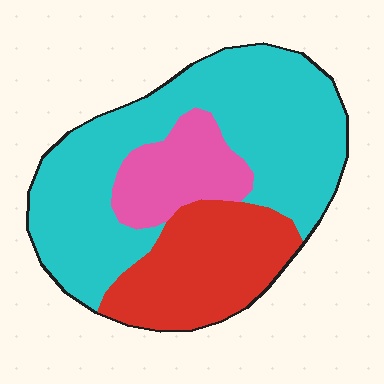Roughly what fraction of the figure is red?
Red covers about 25% of the figure.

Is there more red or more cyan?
Cyan.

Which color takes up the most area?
Cyan, at roughly 60%.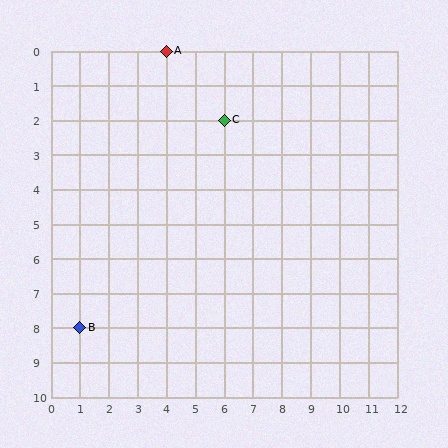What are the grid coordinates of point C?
Point C is at grid coordinates (6, 2).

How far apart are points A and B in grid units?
Points A and B are 3 columns and 8 rows apart (about 8.5 grid units diagonally).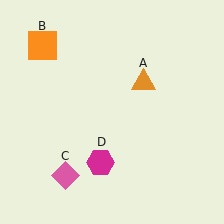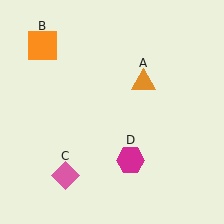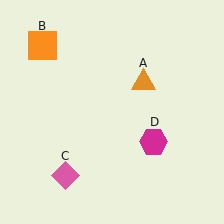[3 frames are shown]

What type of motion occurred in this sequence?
The magenta hexagon (object D) rotated counterclockwise around the center of the scene.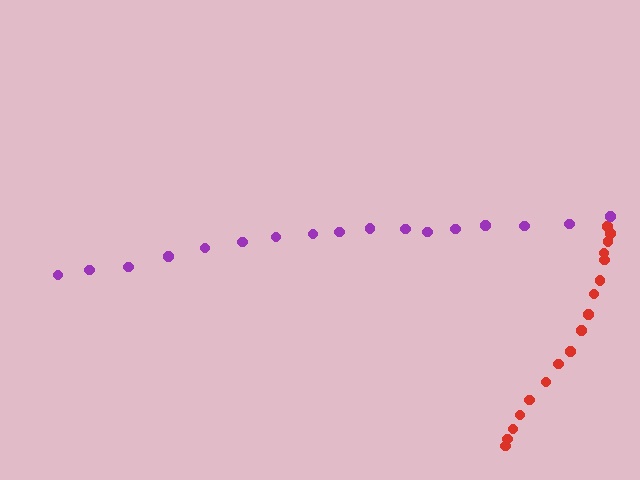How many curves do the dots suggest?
There are 2 distinct paths.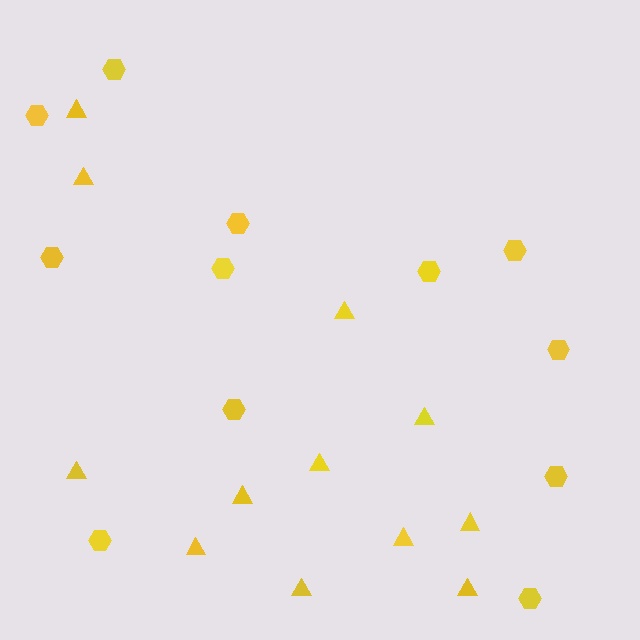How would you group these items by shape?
There are 2 groups: one group of hexagons (12) and one group of triangles (12).